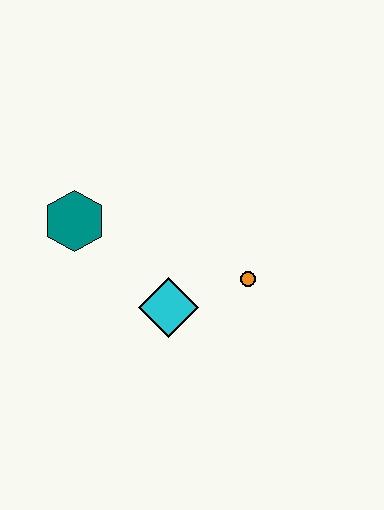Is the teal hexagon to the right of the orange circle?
No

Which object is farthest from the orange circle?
The teal hexagon is farthest from the orange circle.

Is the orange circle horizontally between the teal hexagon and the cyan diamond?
No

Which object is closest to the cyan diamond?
The orange circle is closest to the cyan diamond.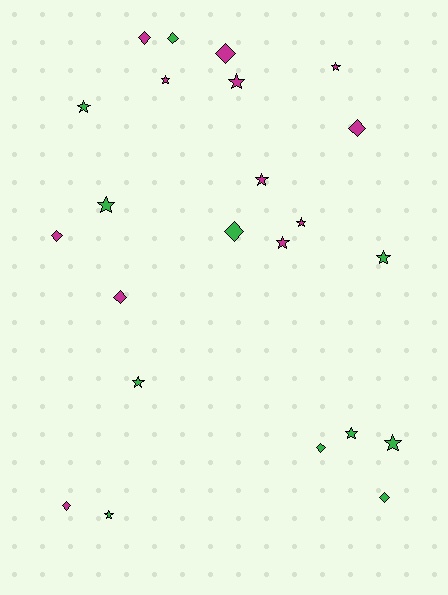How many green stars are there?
There are 7 green stars.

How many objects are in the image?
There are 23 objects.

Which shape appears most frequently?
Star, with 13 objects.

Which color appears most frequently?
Magenta, with 12 objects.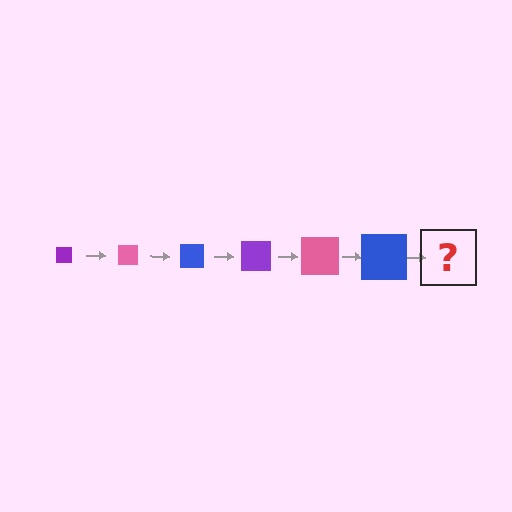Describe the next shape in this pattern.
It should be a purple square, larger than the previous one.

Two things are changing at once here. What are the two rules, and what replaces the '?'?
The two rules are that the square grows larger each step and the color cycles through purple, pink, and blue. The '?' should be a purple square, larger than the previous one.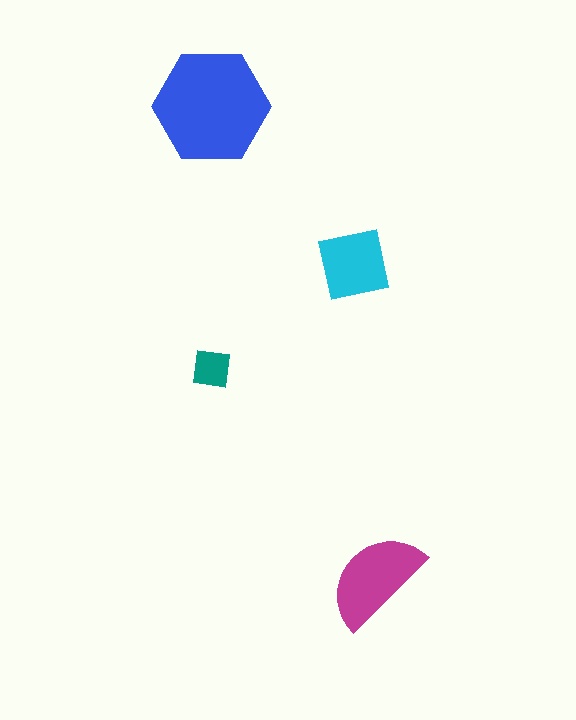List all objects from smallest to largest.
The teal square, the cyan square, the magenta semicircle, the blue hexagon.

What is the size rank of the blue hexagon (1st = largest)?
1st.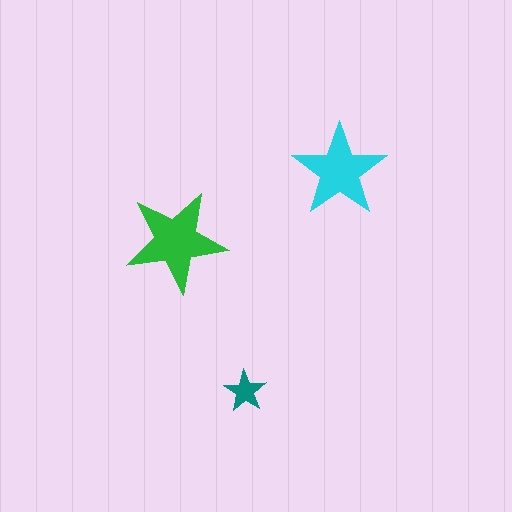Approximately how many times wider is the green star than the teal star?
About 2.5 times wider.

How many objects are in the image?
There are 3 objects in the image.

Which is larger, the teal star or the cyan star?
The cyan one.